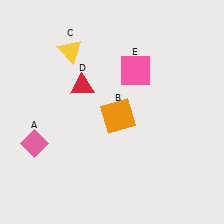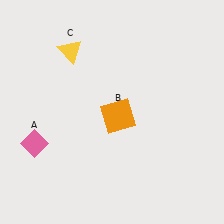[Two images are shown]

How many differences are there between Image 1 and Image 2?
There are 2 differences between the two images.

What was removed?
The red triangle (D), the pink square (E) were removed in Image 2.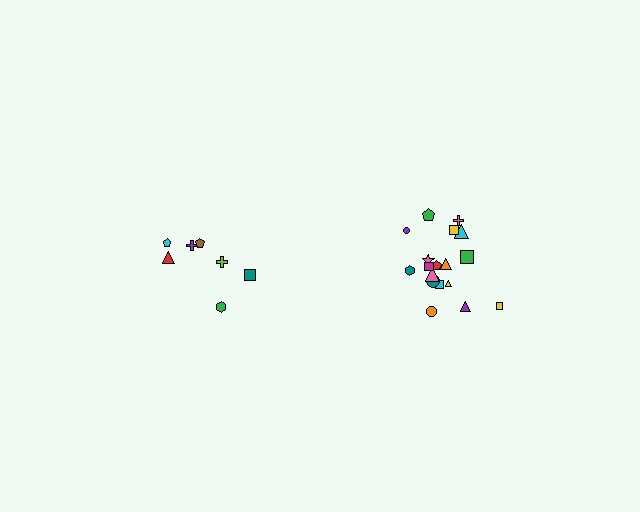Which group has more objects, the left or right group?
The right group.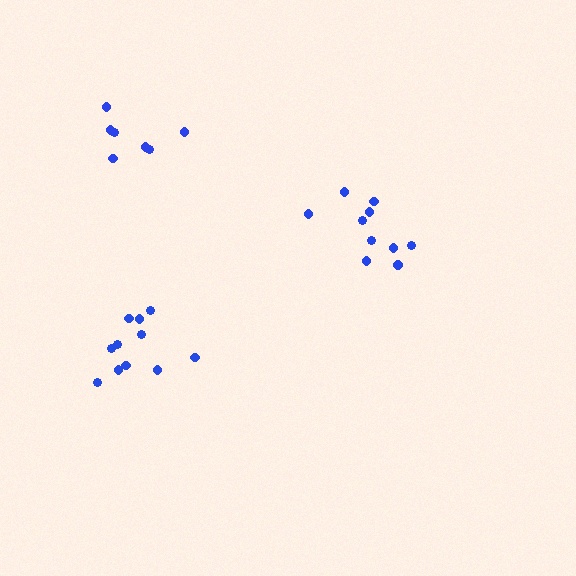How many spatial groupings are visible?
There are 3 spatial groupings.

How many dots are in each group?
Group 1: 11 dots, Group 2: 10 dots, Group 3: 7 dots (28 total).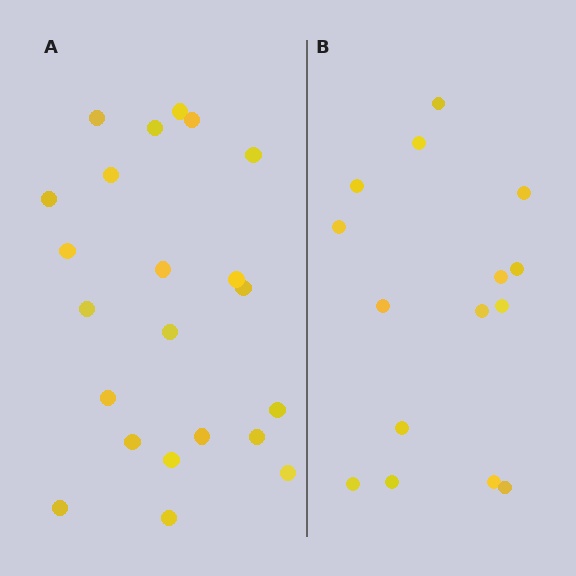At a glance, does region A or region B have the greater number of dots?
Region A (the left region) has more dots.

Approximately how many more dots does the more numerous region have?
Region A has roughly 8 or so more dots than region B.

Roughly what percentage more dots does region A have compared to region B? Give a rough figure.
About 45% more.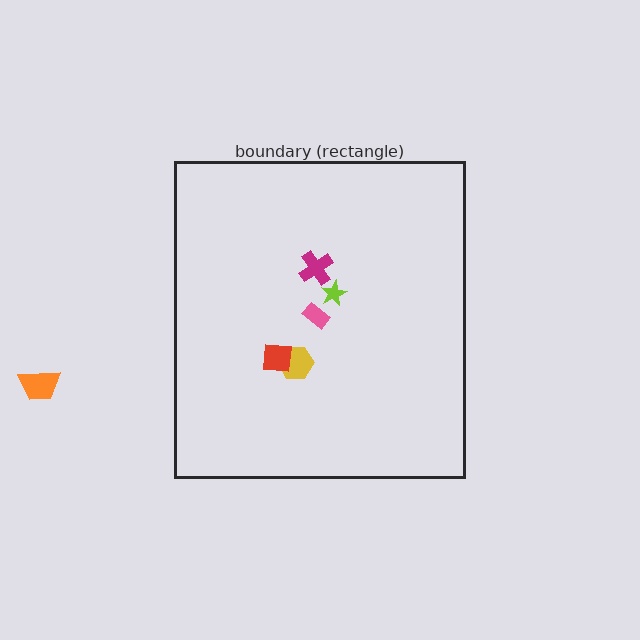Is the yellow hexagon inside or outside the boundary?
Inside.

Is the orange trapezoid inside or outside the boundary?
Outside.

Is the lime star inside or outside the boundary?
Inside.